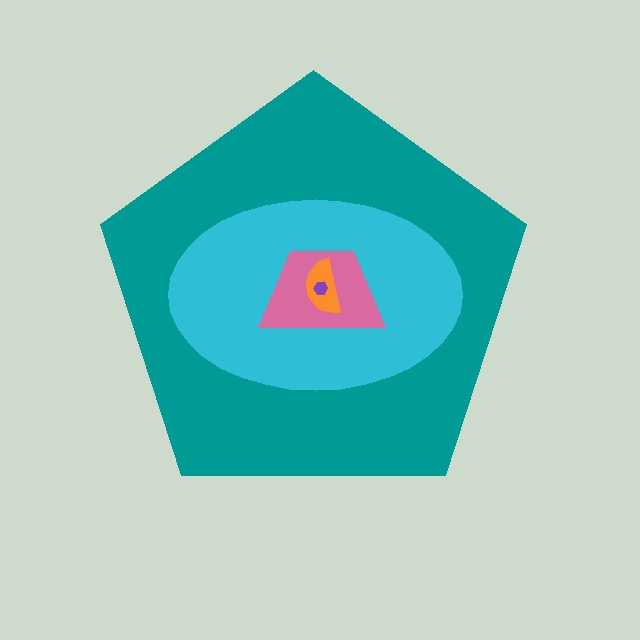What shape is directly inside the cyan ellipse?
The pink trapezoid.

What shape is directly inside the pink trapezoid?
The orange semicircle.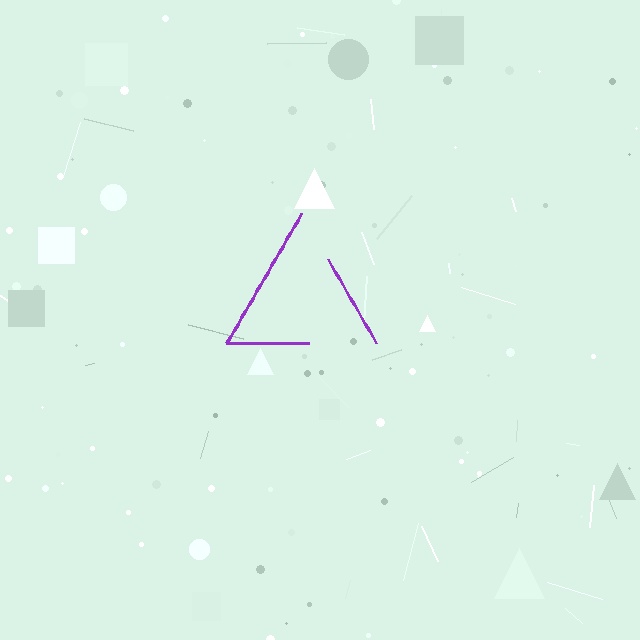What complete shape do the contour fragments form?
The contour fragments form a triangle.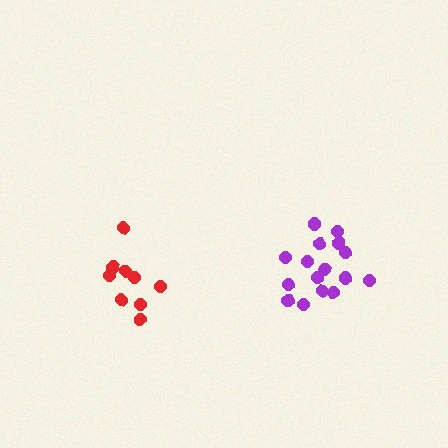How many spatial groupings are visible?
There are 2 spatial groupings.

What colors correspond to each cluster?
The clusters are colored: purple, red.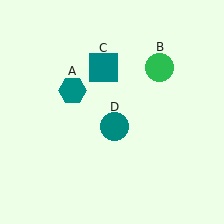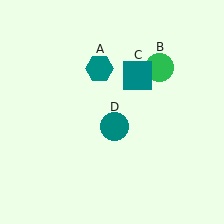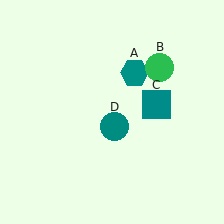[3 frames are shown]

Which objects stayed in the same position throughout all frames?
Green circle (object B) and teal circle (object D) remained stationary.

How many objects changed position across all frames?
2 objects changed position: teal hexagon (object A), teal square (object C).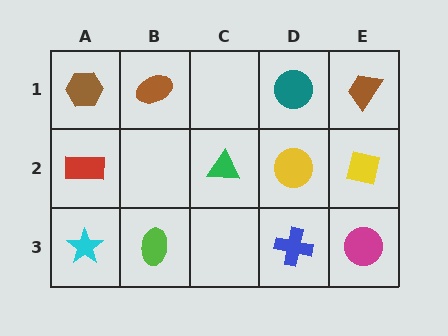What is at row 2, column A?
A red rectangle.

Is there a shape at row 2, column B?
No, that cell is empty.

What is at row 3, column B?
A lime ellipse.